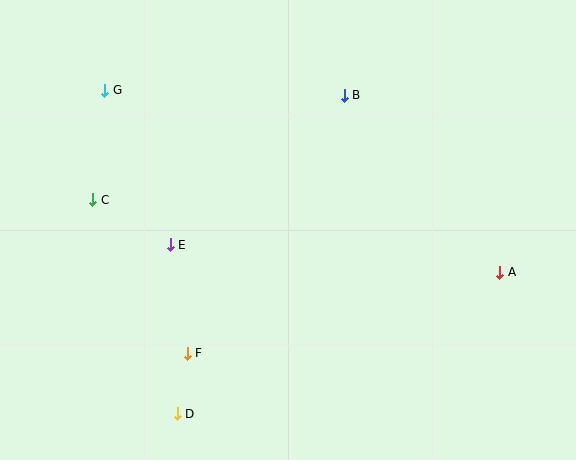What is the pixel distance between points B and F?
The distance between B and F is 302 pixels.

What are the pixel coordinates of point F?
Point F is at (187, 353).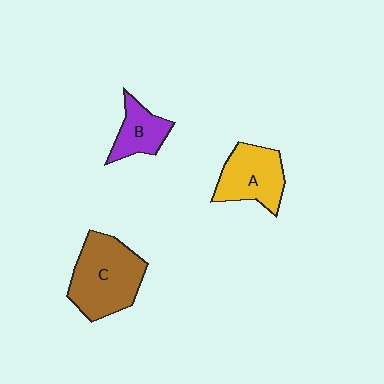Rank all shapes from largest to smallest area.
From largest to smallest: C (brown), A (yellow), B (purple).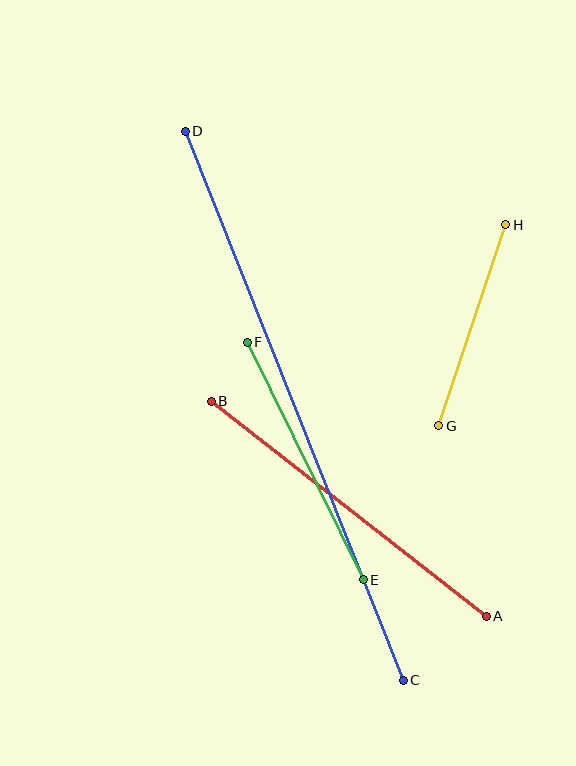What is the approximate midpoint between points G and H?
The midpoint is at approximately (472, 325) pixels.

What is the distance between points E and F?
The distance is approximately 264 pixels.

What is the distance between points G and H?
The distance is approximately 212 pixels.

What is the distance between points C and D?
The distance is approximately 591 pixels.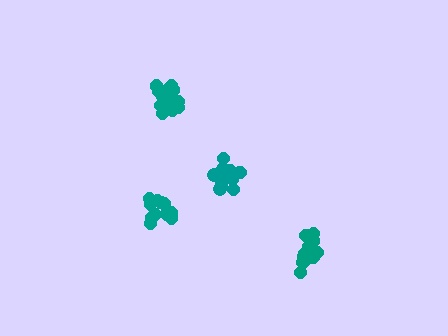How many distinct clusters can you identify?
There are 4 distinct clusters.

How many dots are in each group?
Group 1: 12 dots, Group 2: 15 dots, Group 3: 13 dots, Group 4: 13 dots (53 total).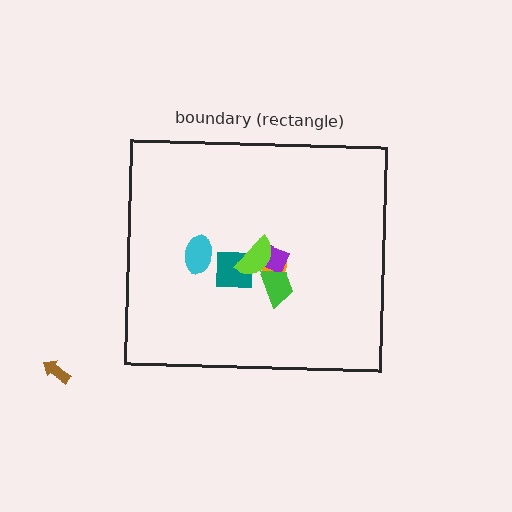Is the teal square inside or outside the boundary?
Inside.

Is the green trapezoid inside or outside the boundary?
Inside.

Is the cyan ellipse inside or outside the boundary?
Inside.